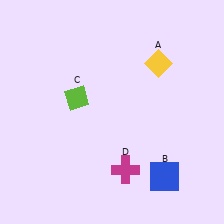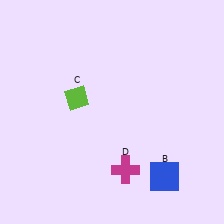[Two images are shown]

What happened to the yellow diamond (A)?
The yellow diamond (A) was removed in Image 2. It was in the top-right area of Image 1.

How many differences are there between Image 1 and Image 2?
There is 1 difference between the two images.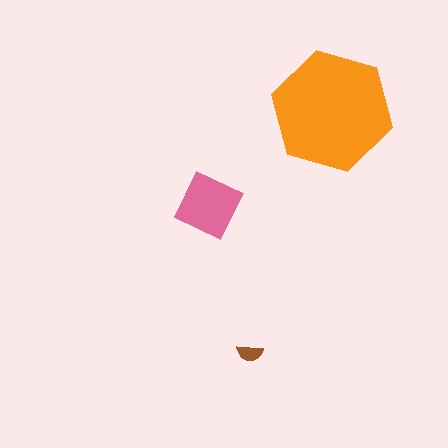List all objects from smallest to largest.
The brown semicircle, the pink square, the orange hexagon.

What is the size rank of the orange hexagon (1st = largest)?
1st.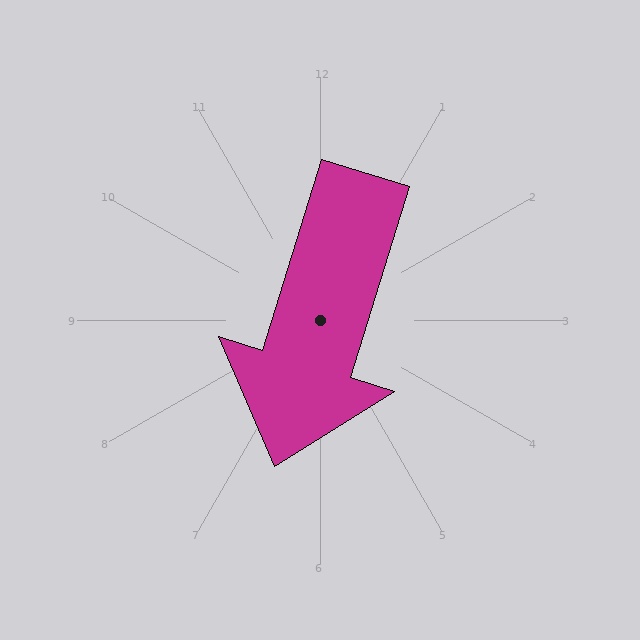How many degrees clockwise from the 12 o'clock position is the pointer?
Approximately 197 degrees.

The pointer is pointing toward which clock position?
Roughly 7 o'clock.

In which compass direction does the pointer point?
South.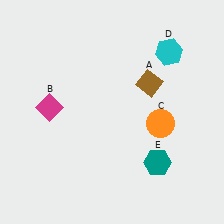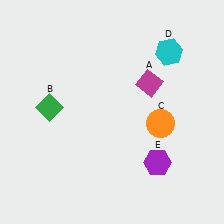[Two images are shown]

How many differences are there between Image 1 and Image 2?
There are 3 differences between the two images.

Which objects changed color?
A changed from brown to magenta. B changed from magenta to green. E changed from teal to purple.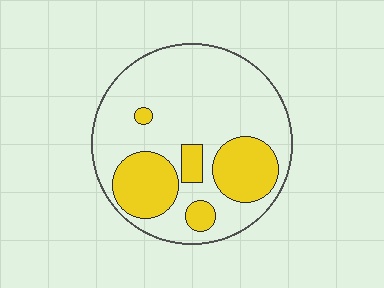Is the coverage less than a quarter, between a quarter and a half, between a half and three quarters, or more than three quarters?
Between a quarter and a half.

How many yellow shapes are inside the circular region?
5.